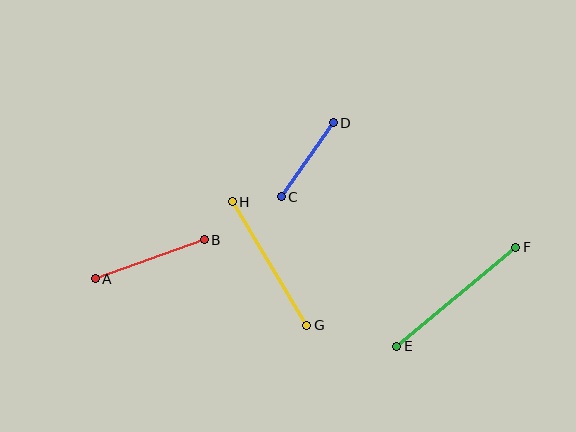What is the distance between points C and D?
The distance is approximately 91 pixels.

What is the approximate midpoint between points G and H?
The midpoint is at approximately (269, 263) pixels.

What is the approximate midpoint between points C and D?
The midpoint is at approximately (307, 160) pixels.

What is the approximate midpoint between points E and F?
The midpoint is at approximately (456, 297) pixels.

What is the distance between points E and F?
The distance is approximately 155 pixels.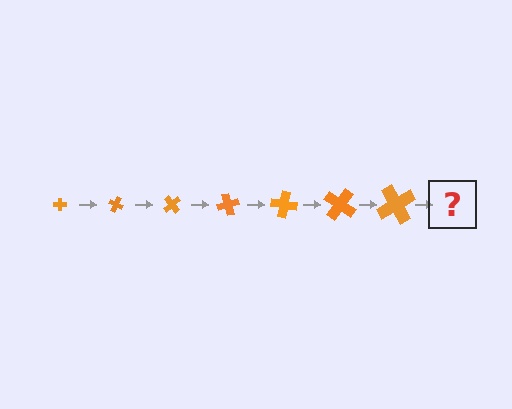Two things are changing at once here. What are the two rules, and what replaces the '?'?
The two rules are that the cross grows larger each step and it rotates 25 degrees each step. The '?' should be a cross, larger than the previous one and rotated 175 degrees from the start.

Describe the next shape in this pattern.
It should be a cross, larger than the previous one and rotated 175 degrees from the start.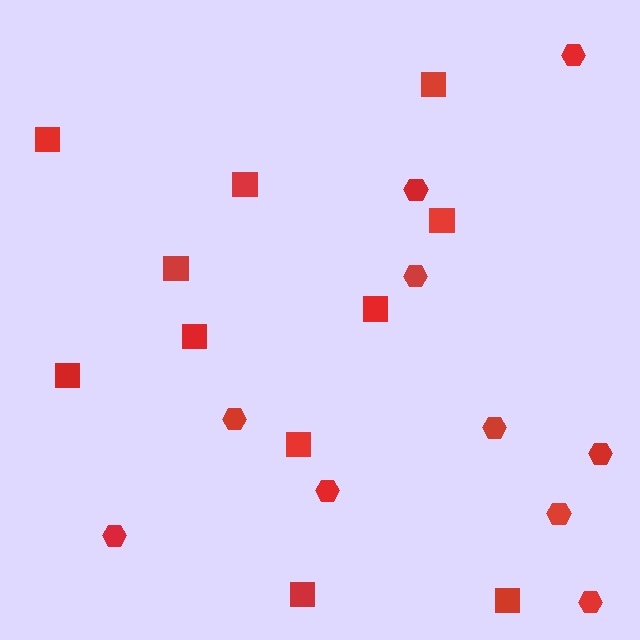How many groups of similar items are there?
There are 2 groups: one group of squares (11) and one group of hexagons (10).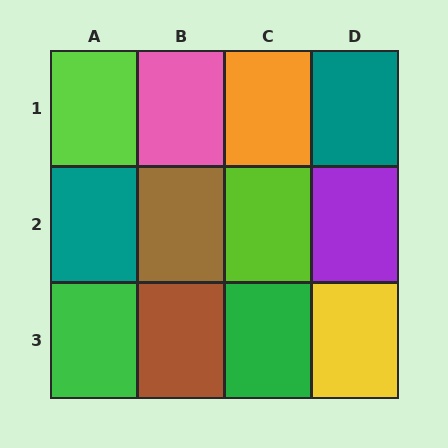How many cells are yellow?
1 cell is yellow.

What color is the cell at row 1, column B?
Pink.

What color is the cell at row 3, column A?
Green.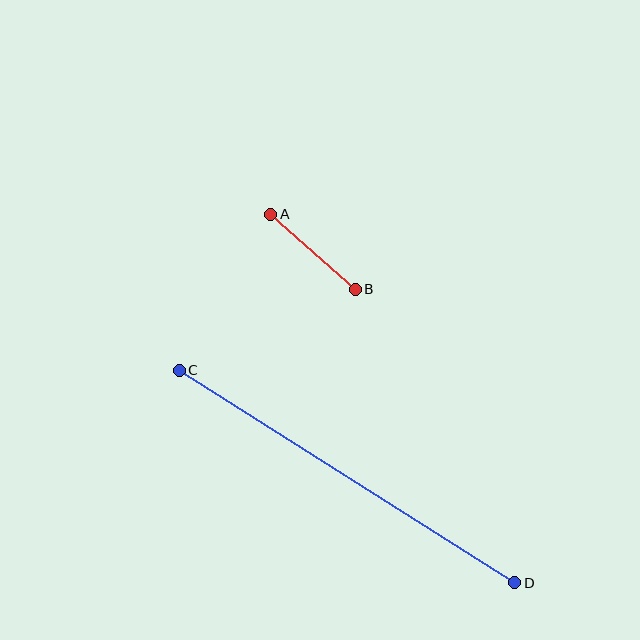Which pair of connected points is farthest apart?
Points C and D are farthest apart.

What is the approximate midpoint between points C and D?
The midpoint is at approximately (347, 477) pixels.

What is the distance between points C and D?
The distance is approximately 397 pixels.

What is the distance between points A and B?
The distance is approximately 113 pixels.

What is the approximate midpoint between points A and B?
The midpoint is at approximately (313, 252) pixels.